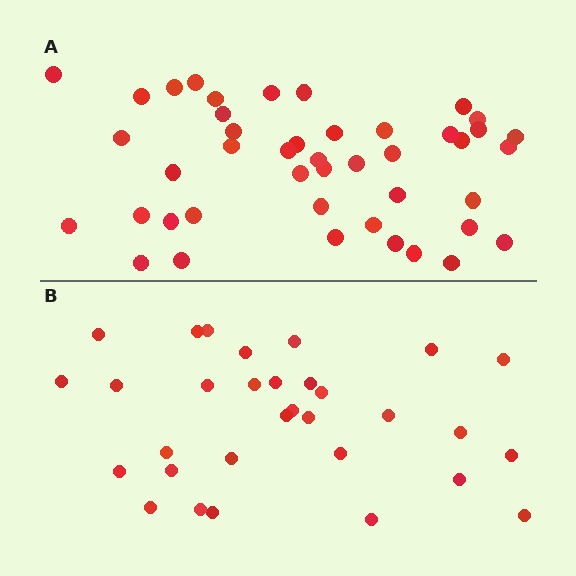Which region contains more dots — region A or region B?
Region A (the top region) has more dots.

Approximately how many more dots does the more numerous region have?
Region A has approximately 15 more dots than region B.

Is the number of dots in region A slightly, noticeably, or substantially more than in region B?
Region A has noticeably more, but not dramatically so. The ratio is roughly 1.4 to 1.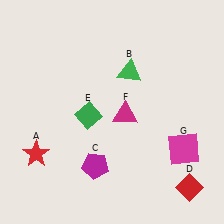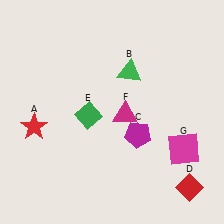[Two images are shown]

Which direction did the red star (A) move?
The red star (A) moved up.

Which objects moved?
The objects that moved are: the red star (A), the magenta pentagon (C).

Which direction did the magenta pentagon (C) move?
The magenta pentagon (C) moved right.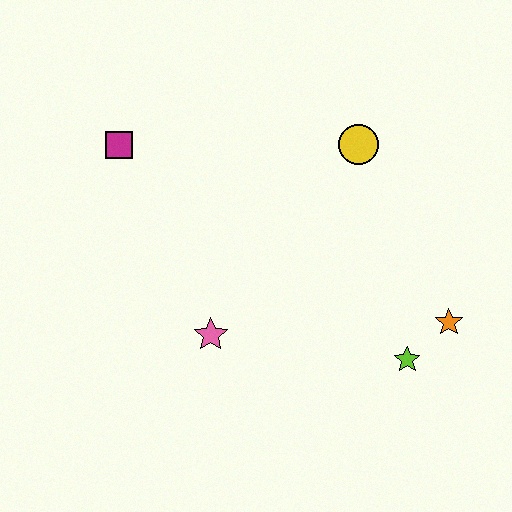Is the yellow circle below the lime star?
No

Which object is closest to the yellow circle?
The orange star is closest to the yellow circle.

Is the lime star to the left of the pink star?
No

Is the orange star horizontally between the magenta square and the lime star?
No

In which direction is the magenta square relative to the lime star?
The magenta square is to the left of the lime star.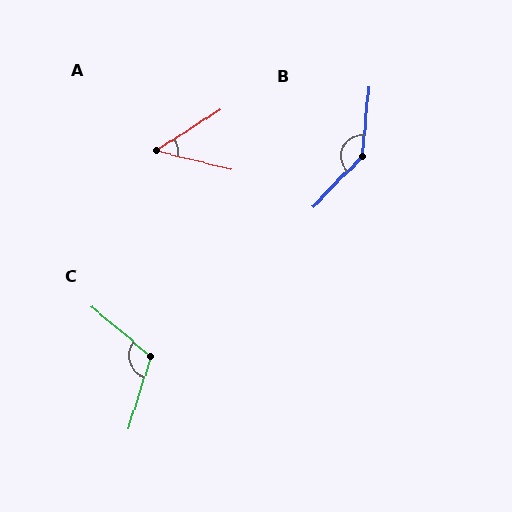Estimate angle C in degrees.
Approximately 113 degrees.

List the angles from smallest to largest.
A (47°), C (113°), B (141°).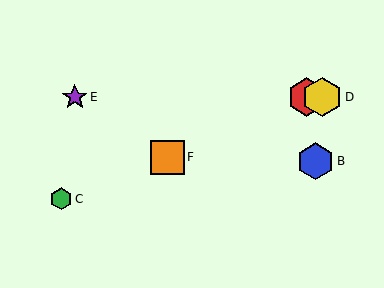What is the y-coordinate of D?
Object D is at y≈97.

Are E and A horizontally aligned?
Yes, both are at y≈97.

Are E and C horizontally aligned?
No, E is at y≈97 and C is at y≈199.